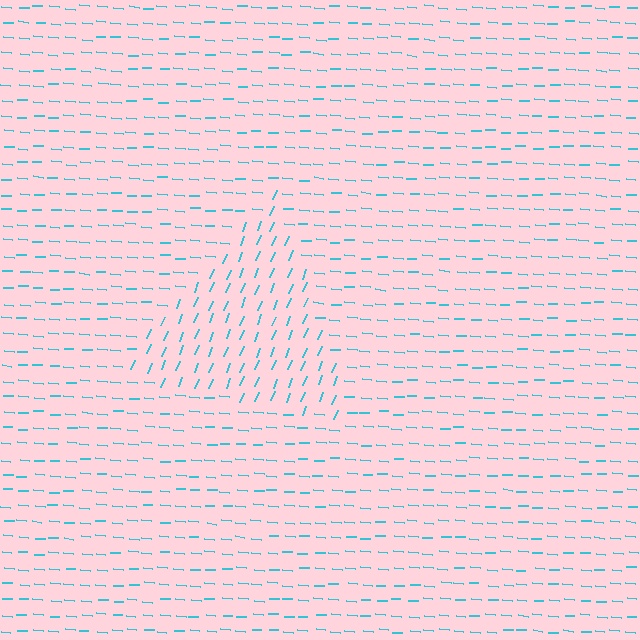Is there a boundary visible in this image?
Yes, there is a texture boundary formed by a change in line orientation.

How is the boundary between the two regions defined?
The boundary is defined purely by a change in line orientation (approximately 72 degrees difference). All lines are the same color and thickness.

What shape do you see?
I see a triangle.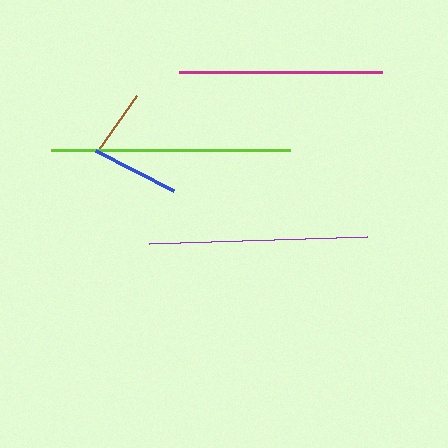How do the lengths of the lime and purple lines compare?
The lime and purple lines are approximately the same length.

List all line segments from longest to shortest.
From longest to shortest: lime, purple, magenta, blue, brown.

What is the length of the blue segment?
The blue segment is approximately 87 pixels long.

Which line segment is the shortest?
The brown line is the shortest at approximately 66 pixels.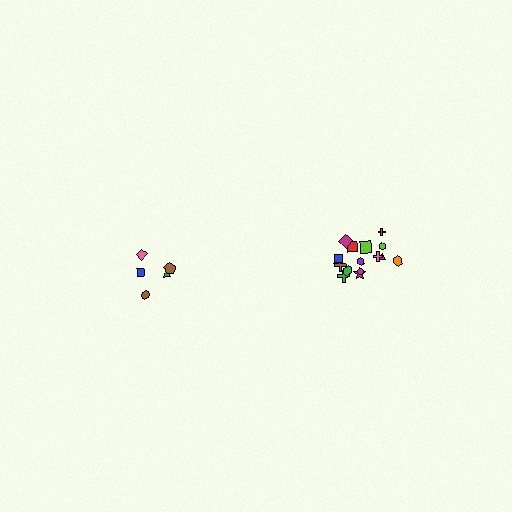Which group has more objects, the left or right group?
The right group.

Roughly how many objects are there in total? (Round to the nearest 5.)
Roughly 20 objects in total.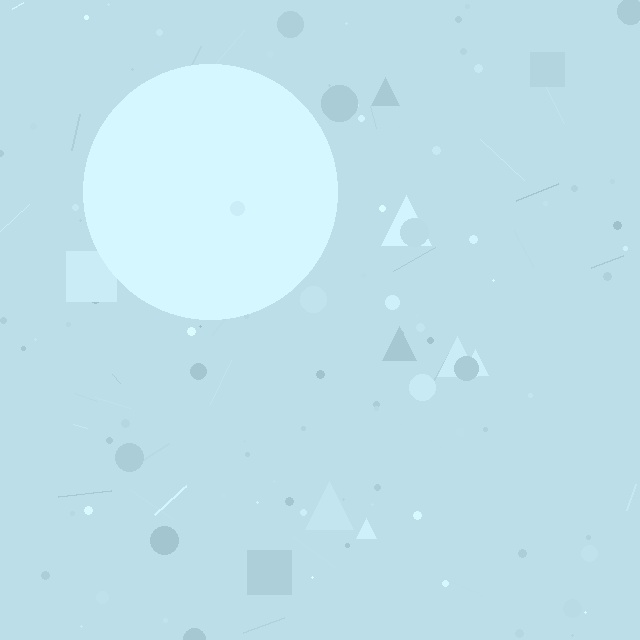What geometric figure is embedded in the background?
A circle is embedded in the background.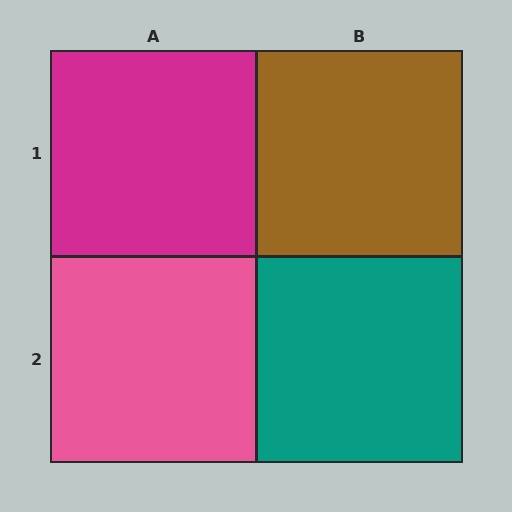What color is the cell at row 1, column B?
Brown.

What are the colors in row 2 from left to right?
Pink, teal.